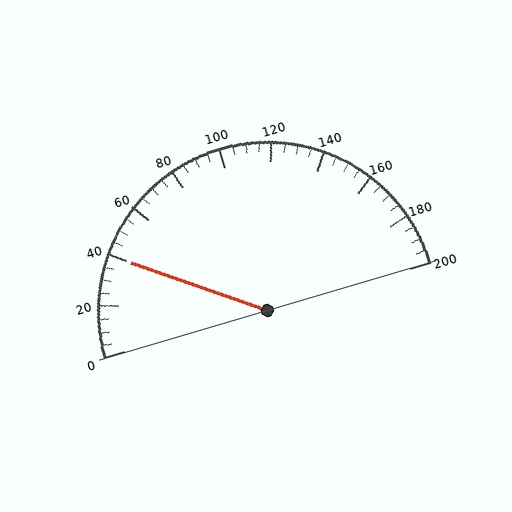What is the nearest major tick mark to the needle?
The nearest major tick mark is 40.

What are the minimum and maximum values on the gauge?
The gauge ranges from 0 to 200.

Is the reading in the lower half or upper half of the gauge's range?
The reading is in the lower half of the range (0 to 200).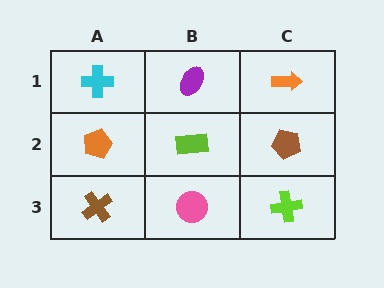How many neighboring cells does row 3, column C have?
2.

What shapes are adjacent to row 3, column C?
A brown pentagon (row 2, column C), a pink circle (row 3, column B).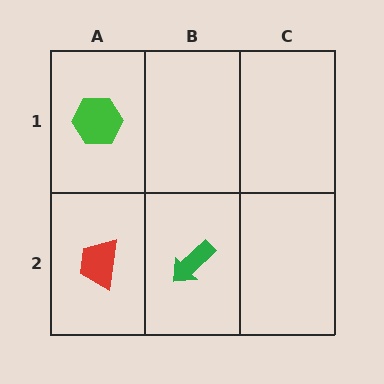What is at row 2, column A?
A red trapezoid.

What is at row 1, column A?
A green hexagon.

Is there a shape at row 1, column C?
No, that cell is empty.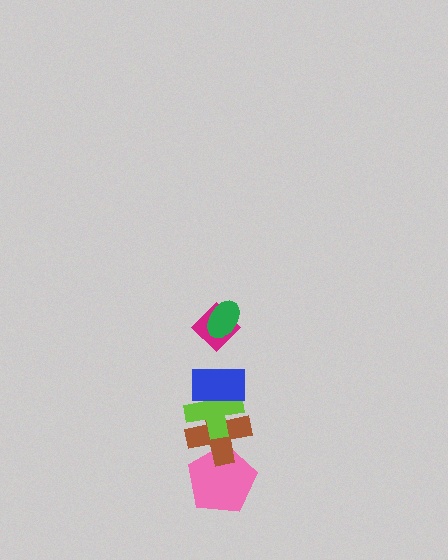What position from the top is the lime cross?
The lime cross is 4th from the top.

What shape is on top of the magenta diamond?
The green ellipse is on top of the magenta diamond.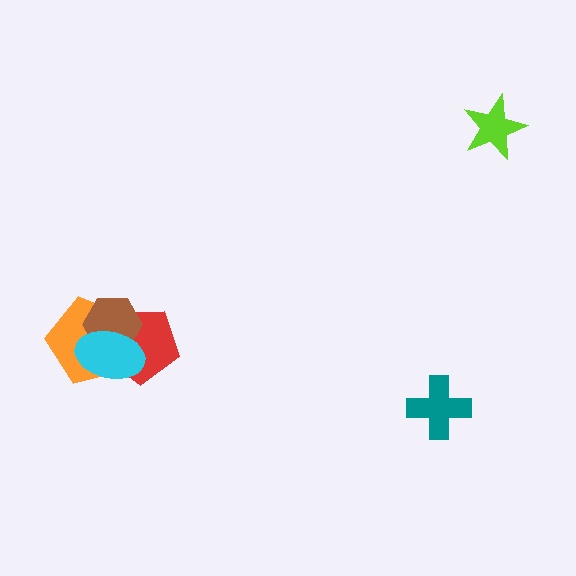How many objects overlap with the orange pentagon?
3 objects overlap with the orange pentagon.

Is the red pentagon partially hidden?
Yes, it is partially covered by another shape.